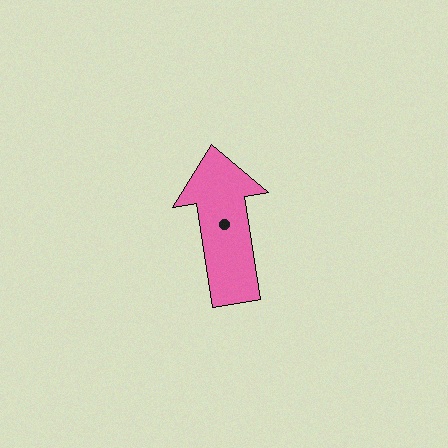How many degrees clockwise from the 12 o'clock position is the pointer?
Approximately 351 degrees.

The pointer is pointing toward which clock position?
Roughly 12 o'clock.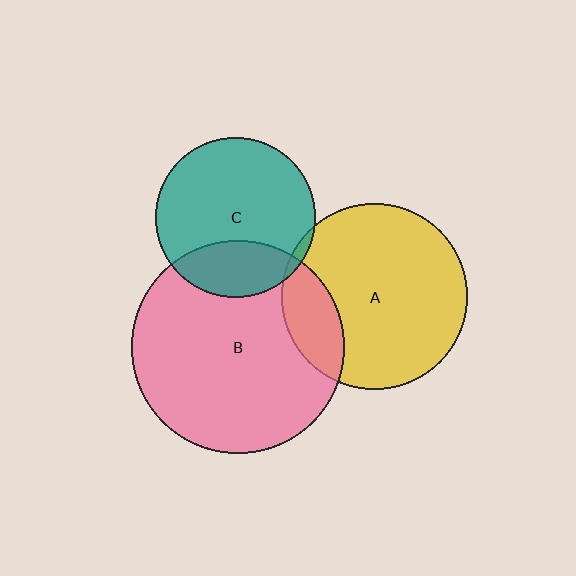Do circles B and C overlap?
Yes.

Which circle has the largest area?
Circle B (pink).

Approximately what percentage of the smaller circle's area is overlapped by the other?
Approximately 25%.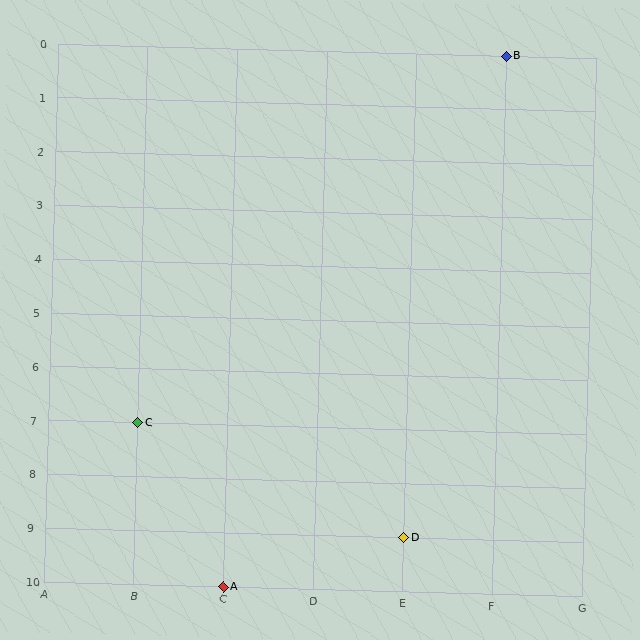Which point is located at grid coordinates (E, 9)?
Point D is at (E, 9).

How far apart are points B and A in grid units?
Points B and A are 3 columns and 10 rows apart (about 10.4 grid units diagonally).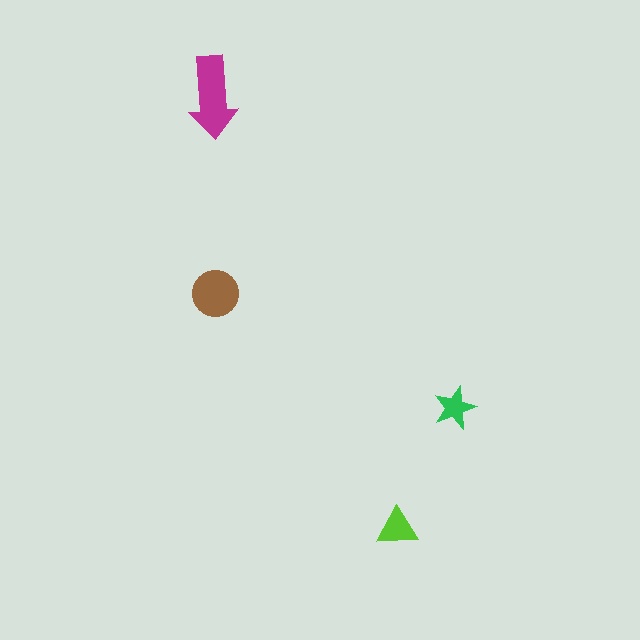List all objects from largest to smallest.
The magenta arrow, the brown circle, the lime triangle, the green star.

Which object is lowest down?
The lime triangle is bottommost.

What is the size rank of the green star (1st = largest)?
4th.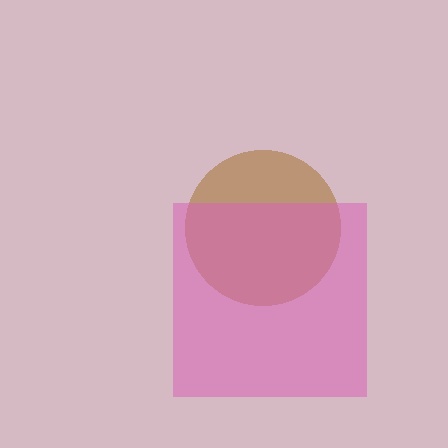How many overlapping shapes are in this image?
There are 2 overlapping shapes in the image.